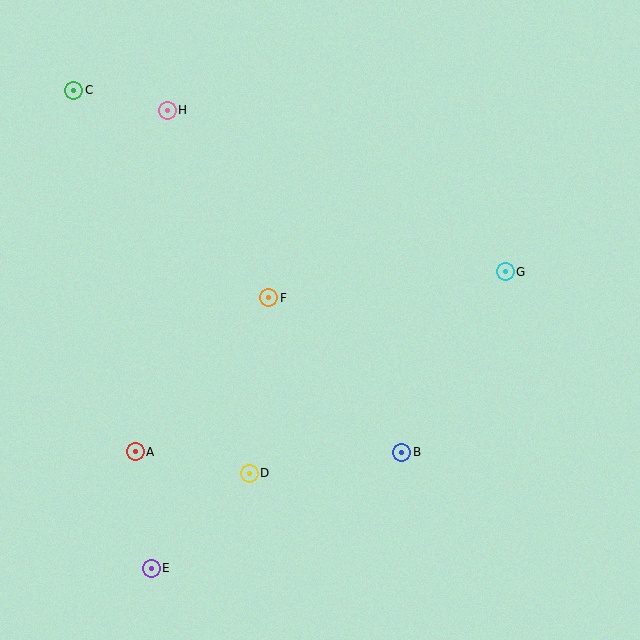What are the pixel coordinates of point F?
Point F is at (269, 298).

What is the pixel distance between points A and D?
The distance between A and D is 116 pixels.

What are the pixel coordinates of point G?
Point G is at (505, 272).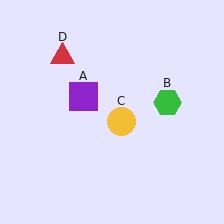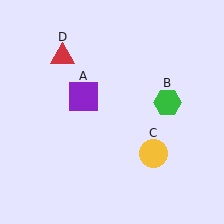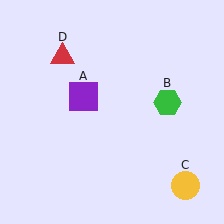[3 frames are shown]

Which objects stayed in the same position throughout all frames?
Purple square (object A) and green hexagon (object B) and red triangle (object D) remained stationary.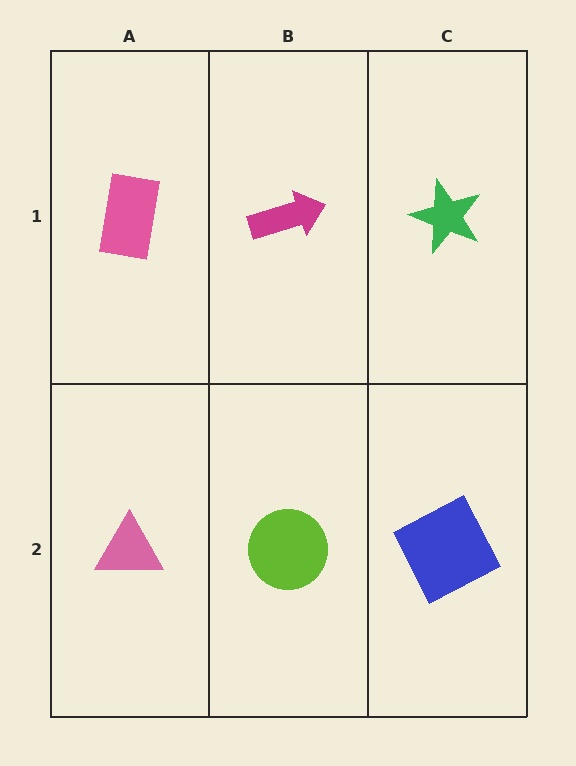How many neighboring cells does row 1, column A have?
2.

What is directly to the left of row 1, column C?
A magenta arrow.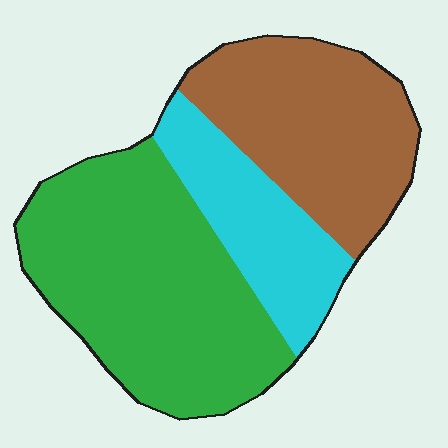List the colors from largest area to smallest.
From largest to smallest: green, brown, cyan.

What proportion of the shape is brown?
Brown takes up about one third (1/3) of the shape.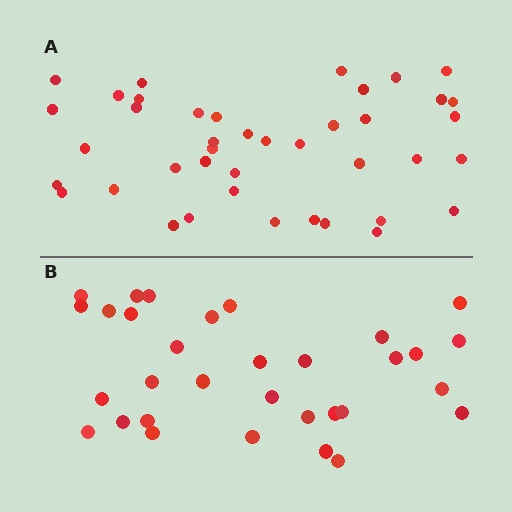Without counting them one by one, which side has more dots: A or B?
Region A (the top region) has more dots.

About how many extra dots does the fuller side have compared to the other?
Region A has roughly 8 or so more dots than region B.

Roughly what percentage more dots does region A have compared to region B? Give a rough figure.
About 30% more.